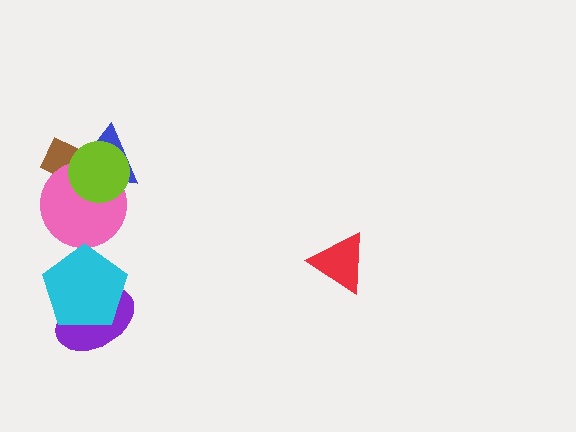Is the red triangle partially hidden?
No, no other shape covers it.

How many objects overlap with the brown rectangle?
3 objects overlap with the brown rectangle.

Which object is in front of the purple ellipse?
The cyan pentagon is in front of the purple ellipse.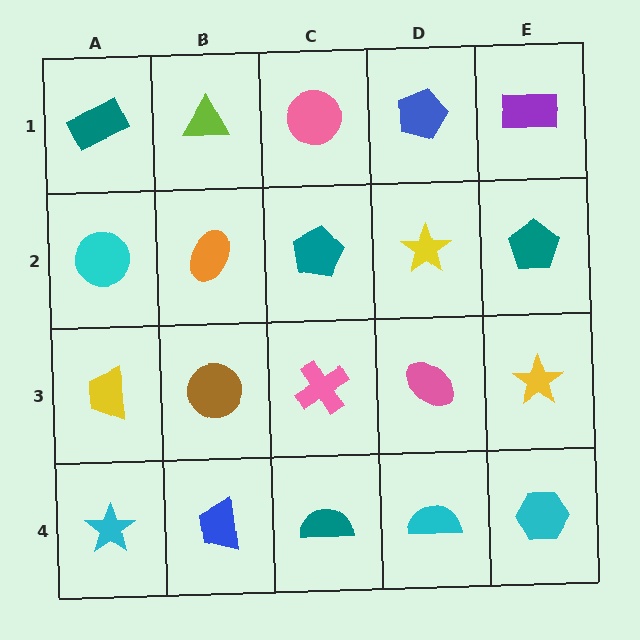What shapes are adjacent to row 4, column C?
A pink cross (row 3, column C), a blue trapezoid (row 4, column B), a cyan semicircle (row 4, column D).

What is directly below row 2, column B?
A brown circle.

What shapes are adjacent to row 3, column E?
A teal pentagon (row 2, column E), a cyan hexagon (row 4, column E), a pink ellipse (row 3, column D).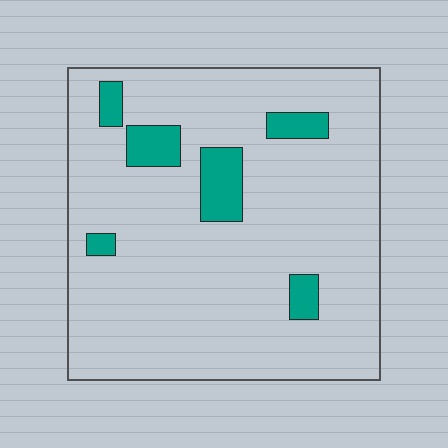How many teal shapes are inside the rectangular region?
6.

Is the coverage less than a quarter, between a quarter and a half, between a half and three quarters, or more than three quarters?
Less than a quarter.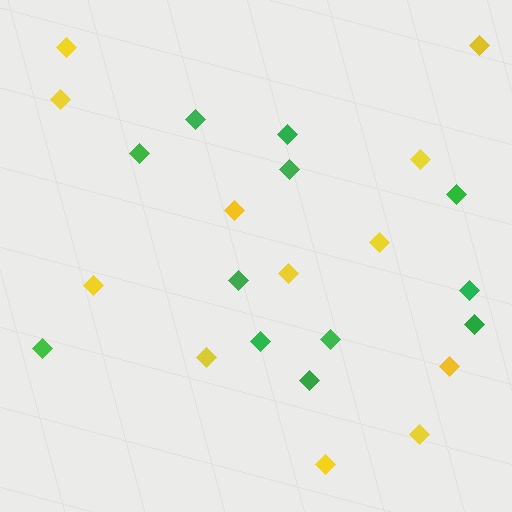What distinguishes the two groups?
There are 2 groups: one group of green diamonds (12) and one group of yellow diamonds (12).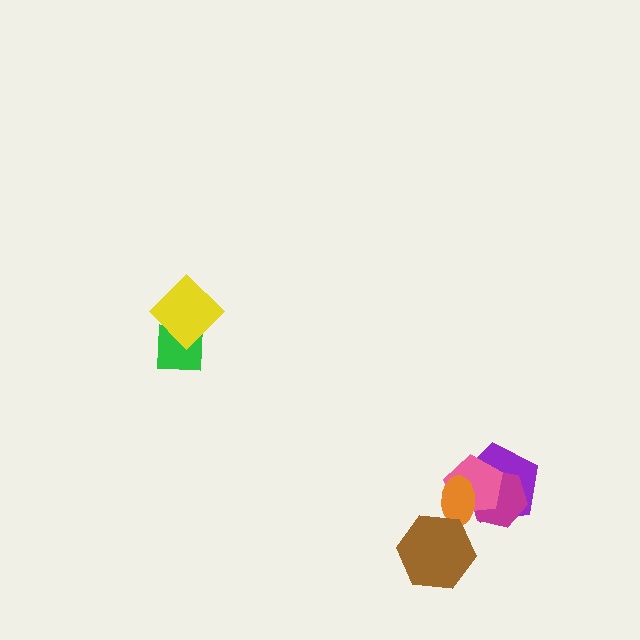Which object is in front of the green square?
The yellow diamond is in front of the green square.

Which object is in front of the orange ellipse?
The brown hexagon is in front of the orange ellipse.